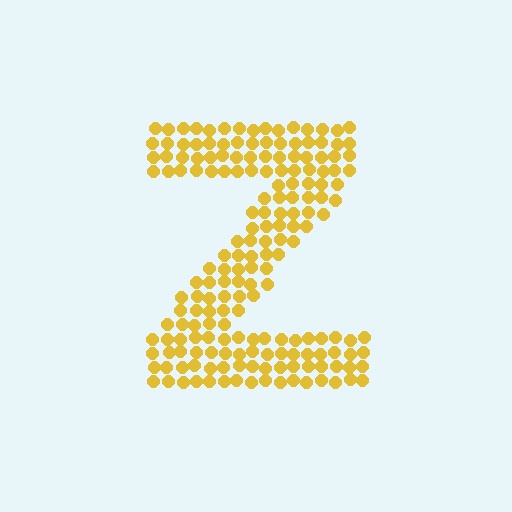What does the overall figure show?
The overall figure shows the letter Z.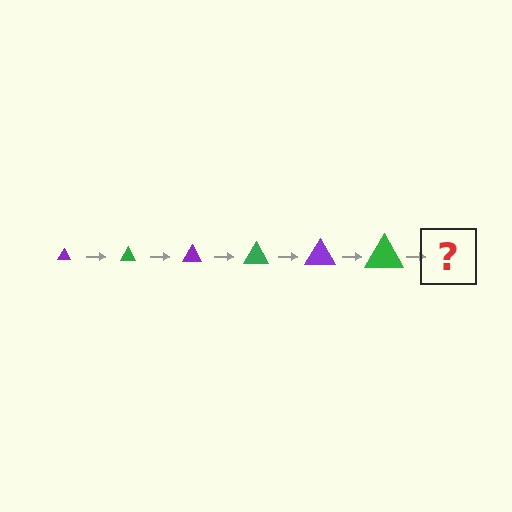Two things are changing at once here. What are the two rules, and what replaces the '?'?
The two rules are that the triangle grows larger each step and the color cycles through purple and green. The '?' should be a purple triangle, larger than the previous one.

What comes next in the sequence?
The next element should be a purple triangle, larger than the previous one.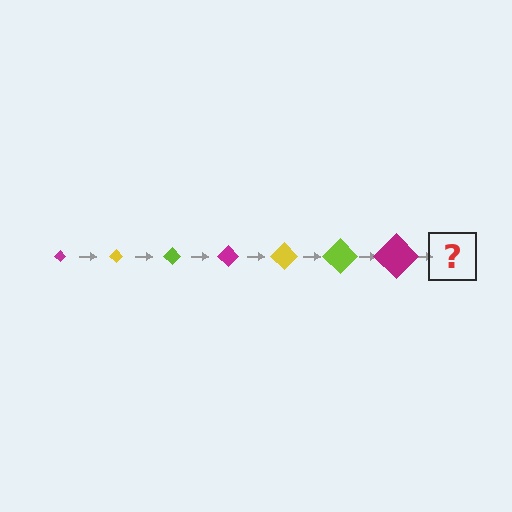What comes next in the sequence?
The next element should be a yellow diamond, larger than the previous one.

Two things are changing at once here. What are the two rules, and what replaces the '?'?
The two rules are that the diamond grows larger each step and the color cycles through magenta, yellow, and lime. The '?' should be a yellow diamond, larger than the previous one.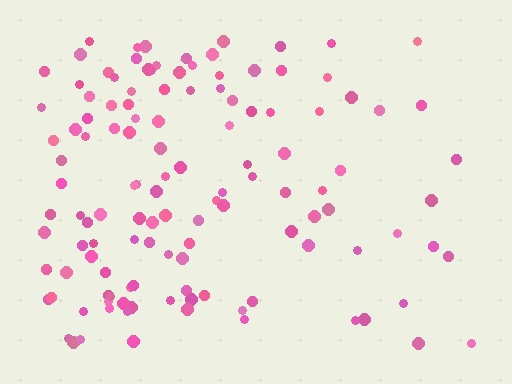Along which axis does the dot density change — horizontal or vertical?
Horizontal.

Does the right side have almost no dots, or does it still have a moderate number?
Still a moderate number, just noticeably fewer than the left.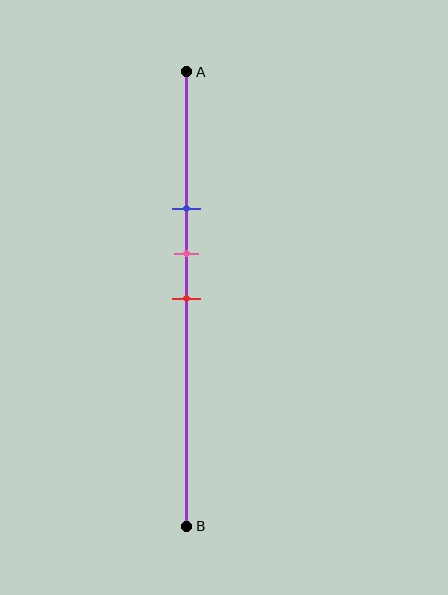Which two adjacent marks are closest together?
The pink and red marks are the closest adjacent pair.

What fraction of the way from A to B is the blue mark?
The blue mark is approximately 30% (0.3) of the way from A to B.